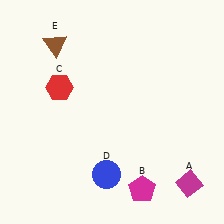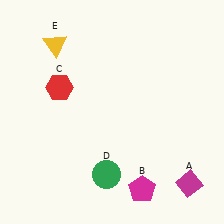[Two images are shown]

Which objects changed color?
D changed from blue to green. E changed from brown to yellow.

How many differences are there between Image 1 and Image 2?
There are 2 differences between the two images.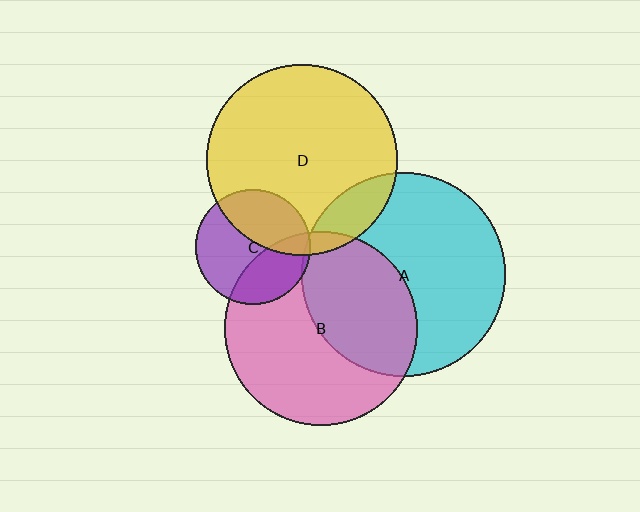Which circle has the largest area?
Circle A (cyan).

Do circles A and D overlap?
Yes.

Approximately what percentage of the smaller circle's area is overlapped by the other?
Approximately 15%.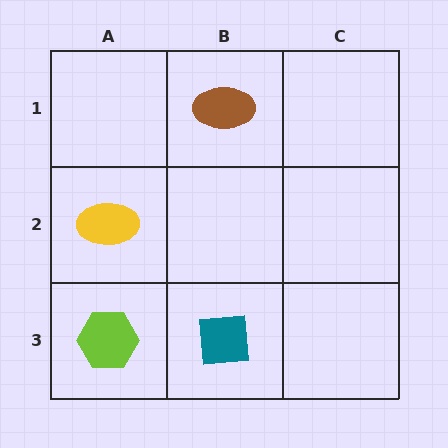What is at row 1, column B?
A brown ellipse.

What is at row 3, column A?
A lime hexagon.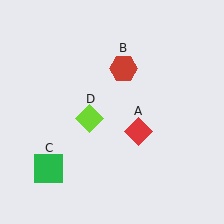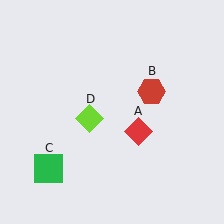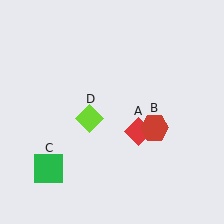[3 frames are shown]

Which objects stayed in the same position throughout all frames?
Red diamond (object A) and green square (object C) and lime diamond (object D) remained stationary.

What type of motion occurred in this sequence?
The red hexagon (object B) rotated clockwise around the center of the scene.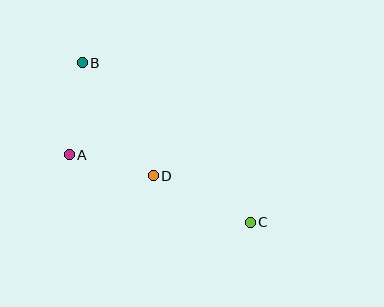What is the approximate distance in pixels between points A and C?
The distance between A and C is approximately 194 pixels.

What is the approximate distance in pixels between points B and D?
The distance between B and D is approximately 133 pixels.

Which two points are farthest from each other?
Points B and C are farthest from each other.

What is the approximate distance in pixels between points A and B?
The distance between A and B is approximately 93 pixels.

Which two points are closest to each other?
Points A and D are closest to each other.